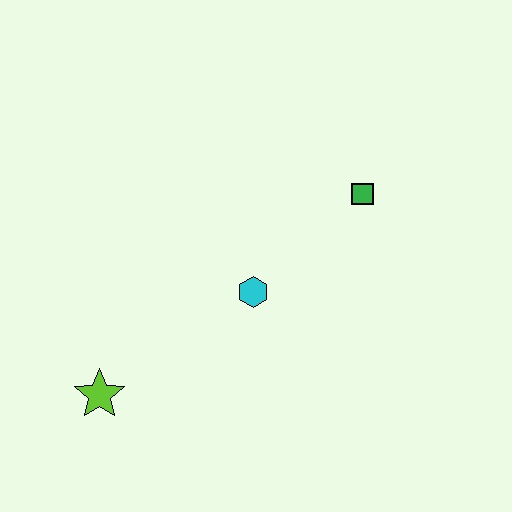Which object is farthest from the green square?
The lime star is farthest from the green square.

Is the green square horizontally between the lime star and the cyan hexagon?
No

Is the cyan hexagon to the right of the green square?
No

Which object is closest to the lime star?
The cyan hexagon is closest to the lime star.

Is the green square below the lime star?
No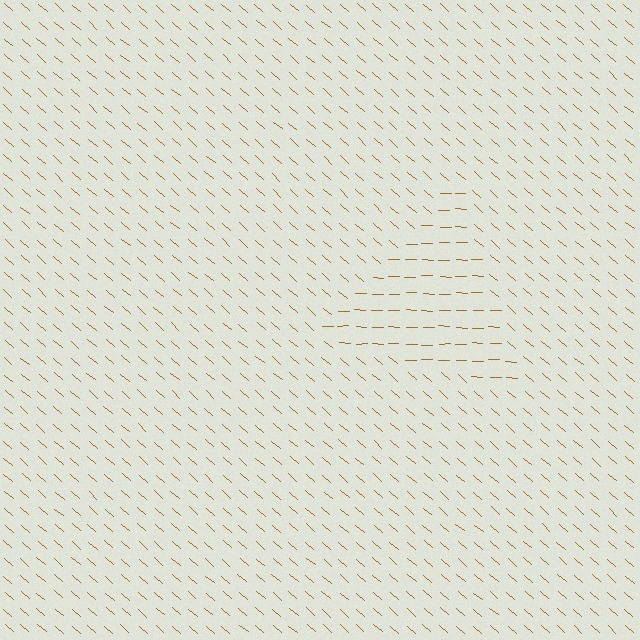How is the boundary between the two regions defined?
The boundary is defined purely by a change in line orientation (approximately 40 degrees difference). All lines are the same color and thickness.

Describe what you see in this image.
The image is filled with small brown line segments. A triangle region in the image has lines oriented differently from the surrounding lines, creating a visible texture boundary.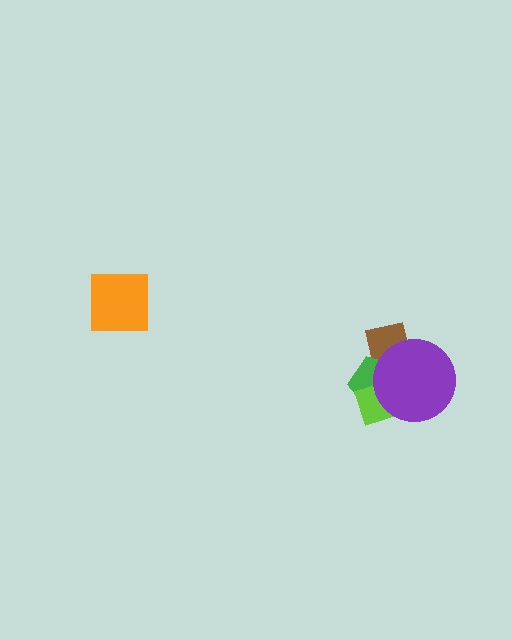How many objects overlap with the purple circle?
3 objects overlap with the purple circle.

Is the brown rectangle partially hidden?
Yes, it is partially covered by another shape.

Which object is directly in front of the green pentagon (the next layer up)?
The lime diamond is directly in front of the green pentagon.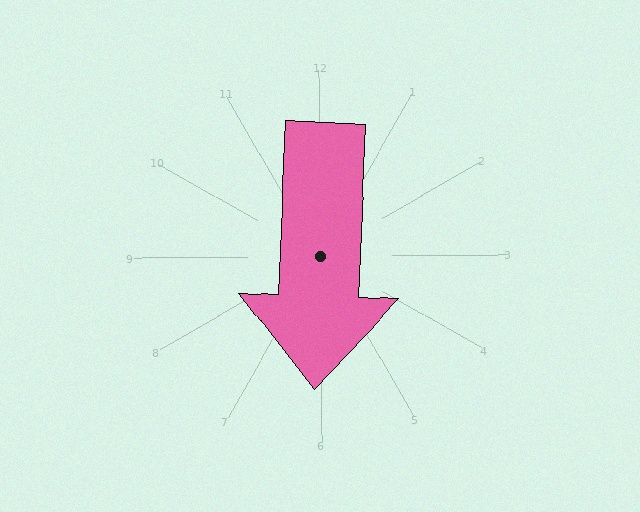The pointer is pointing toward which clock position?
Roughly 6 o'clock.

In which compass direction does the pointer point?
South.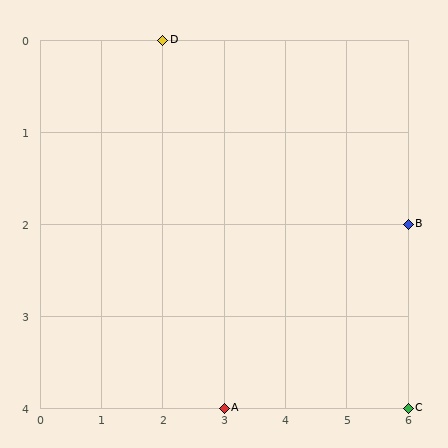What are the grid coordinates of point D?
Point D is at grid coordinates (2, 0).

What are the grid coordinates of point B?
Point B is at grid coordinates (6, 2).